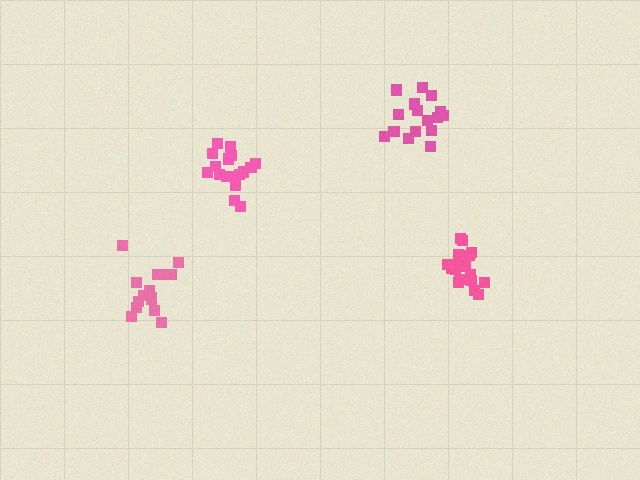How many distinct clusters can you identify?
There are 4 distinct clusters.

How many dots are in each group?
Group 1: 18 dots, Group 2: 15 dots, Group 3: 16 dots, Group 4: 17 dots (66 total).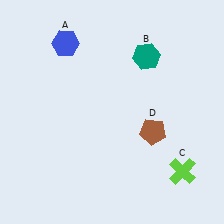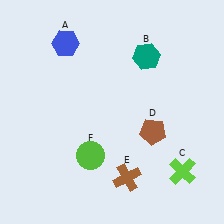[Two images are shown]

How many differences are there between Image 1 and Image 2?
There are 2 differences between the two images.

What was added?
A brown cross (E), a lime circle (F) were added in Image 2.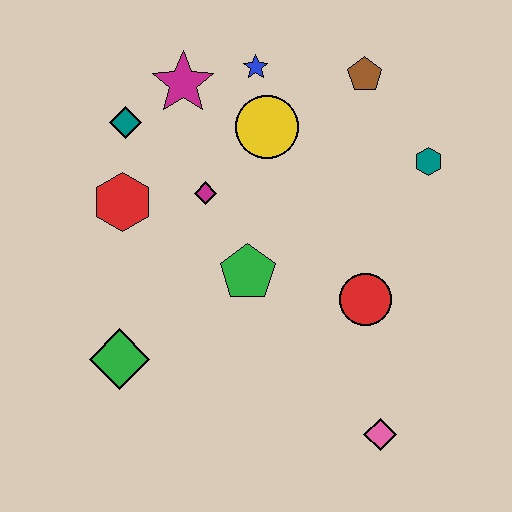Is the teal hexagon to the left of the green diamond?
No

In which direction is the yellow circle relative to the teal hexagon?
The yellow circle is to the left of the teal hexagon.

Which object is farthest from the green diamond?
The brown pentagon is farthest from the green diamond.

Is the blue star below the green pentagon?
No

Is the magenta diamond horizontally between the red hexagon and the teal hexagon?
Yes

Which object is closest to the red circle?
The green pentagon is closest to the red circle.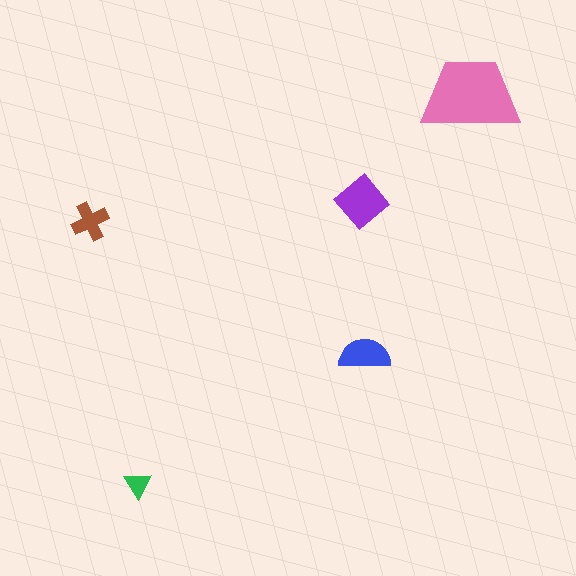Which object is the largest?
The pink trapezoid.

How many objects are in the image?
There are 5 objects in the image.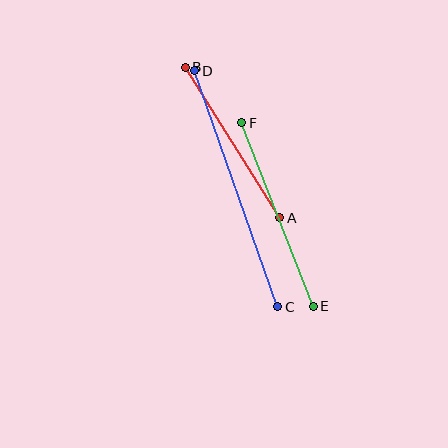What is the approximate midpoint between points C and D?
The midpoint is at approximately (236, 189) pixels.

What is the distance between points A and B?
The distance is approximately 178 pixels.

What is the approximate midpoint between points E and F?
The midpoint is at approximately (278, 215) pixels.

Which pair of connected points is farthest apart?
Points C and D are farthest apart.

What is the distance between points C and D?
The distance is approximately 250 pixels.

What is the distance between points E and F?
The distance is approximately 197 pixels.